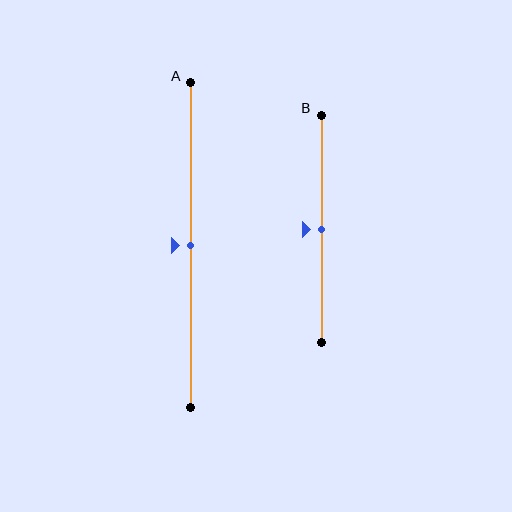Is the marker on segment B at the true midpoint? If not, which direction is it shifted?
Yes, the marker on segment B is at the true midpoint.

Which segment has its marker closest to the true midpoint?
Segment A has its marker closest to the true midpoint.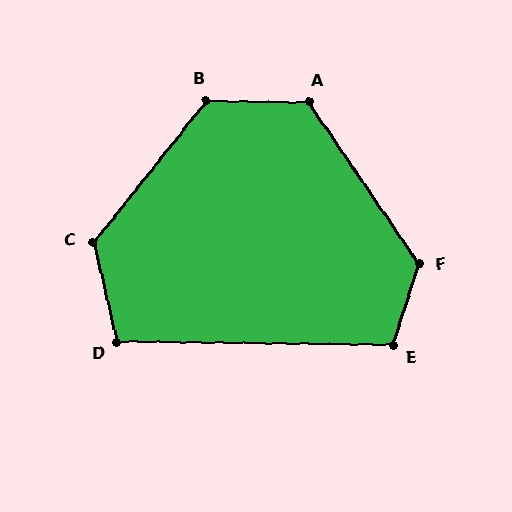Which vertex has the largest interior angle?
C, at approximately 128 degrees.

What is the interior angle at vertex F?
Approximately 128 degrees (obtuse).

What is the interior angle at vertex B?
Approximately 128 degrees (obtuse).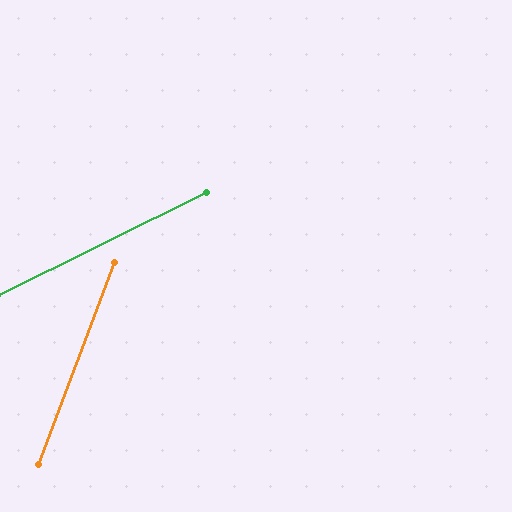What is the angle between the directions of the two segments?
Approximately 43 degrees.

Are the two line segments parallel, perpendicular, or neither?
Neither parallel nor perpendicular — they differ by about 43°.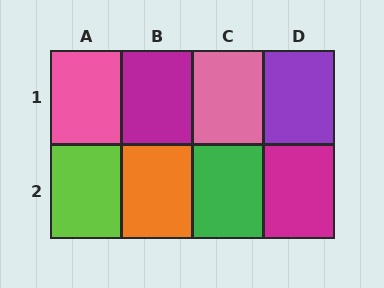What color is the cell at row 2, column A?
Lime.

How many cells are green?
1 cell is green.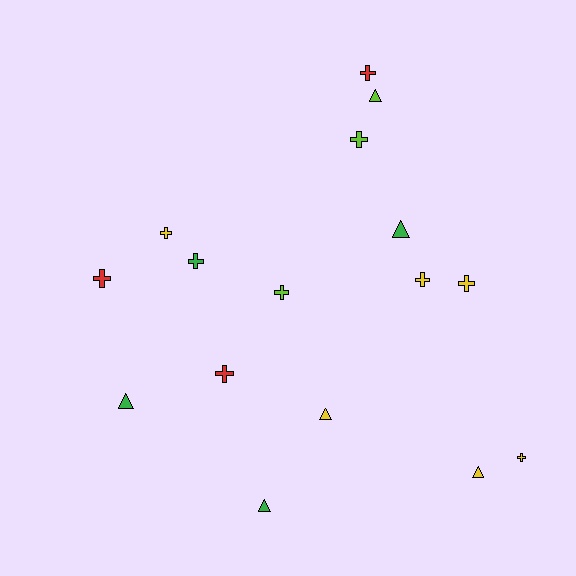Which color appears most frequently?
Yellow, with 6 objects.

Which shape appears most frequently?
Cross, with 10 objects.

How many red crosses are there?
There are 3 red crosses.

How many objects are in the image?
There are 16 objects.